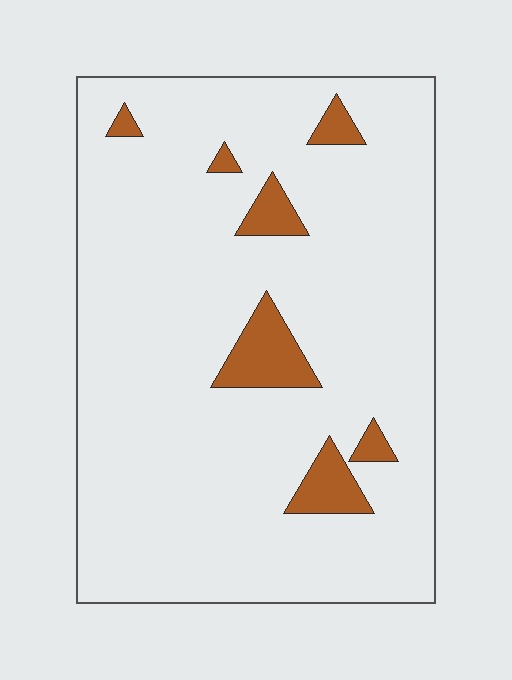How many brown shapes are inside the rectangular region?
7.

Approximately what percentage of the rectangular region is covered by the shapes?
Approximately 10%.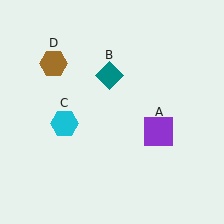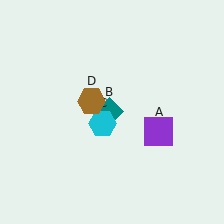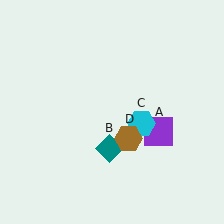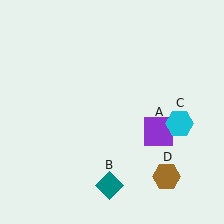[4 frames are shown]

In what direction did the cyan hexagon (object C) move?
The cyan hexagon (object C) moved right.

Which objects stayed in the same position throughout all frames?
Purple square (object A) remained stationary.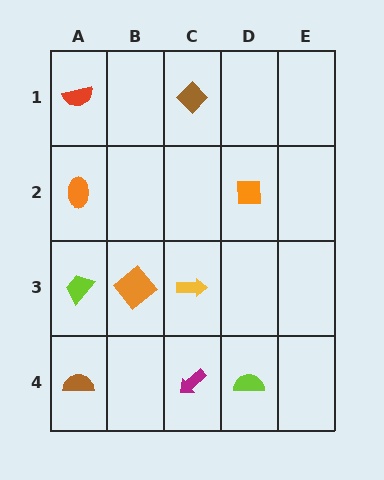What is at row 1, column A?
A red semicircle.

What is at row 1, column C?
A brown diamond.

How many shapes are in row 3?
3 shapes.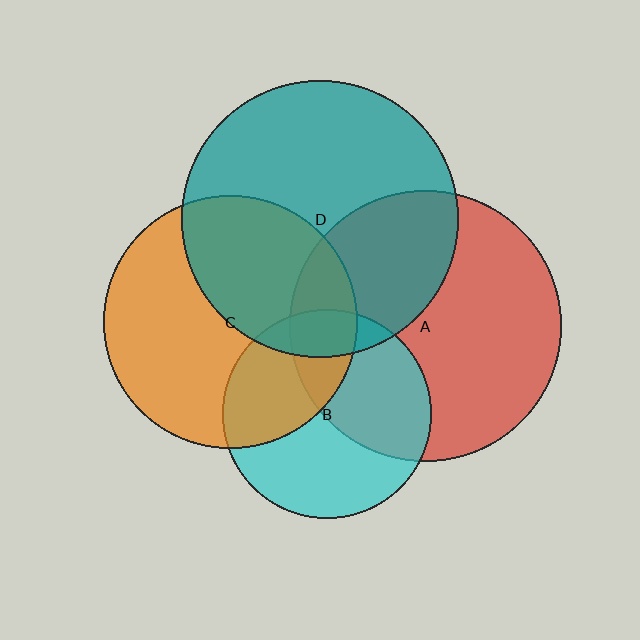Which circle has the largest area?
Circle D (teal).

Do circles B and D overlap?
Yes.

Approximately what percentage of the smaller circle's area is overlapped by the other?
Approximately 15%.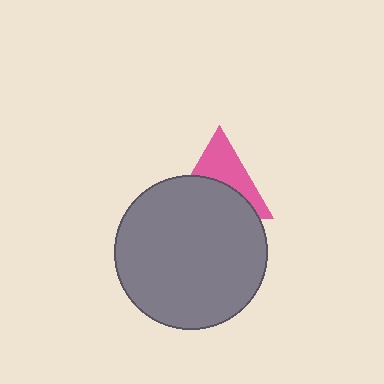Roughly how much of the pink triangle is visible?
About half of it is visible (roughly 46%).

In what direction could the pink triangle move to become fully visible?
The pink triangle could move up. That would shift it out from behind the gray circle entirely.